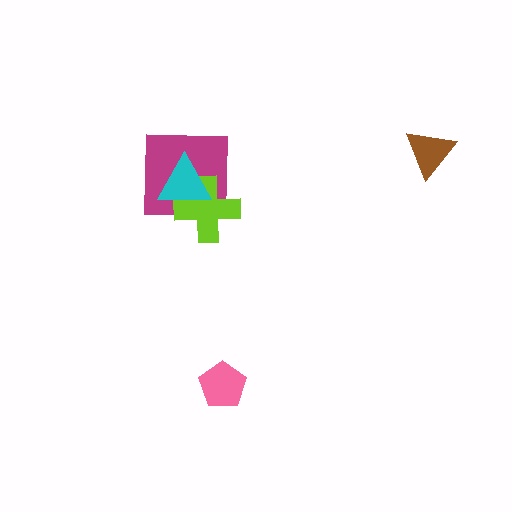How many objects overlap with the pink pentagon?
0 objects overlap with the pink pentagon.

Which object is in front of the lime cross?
The cyan triangle is in front of the lime cross.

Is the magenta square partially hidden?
Yes, it is partially covered by another shape.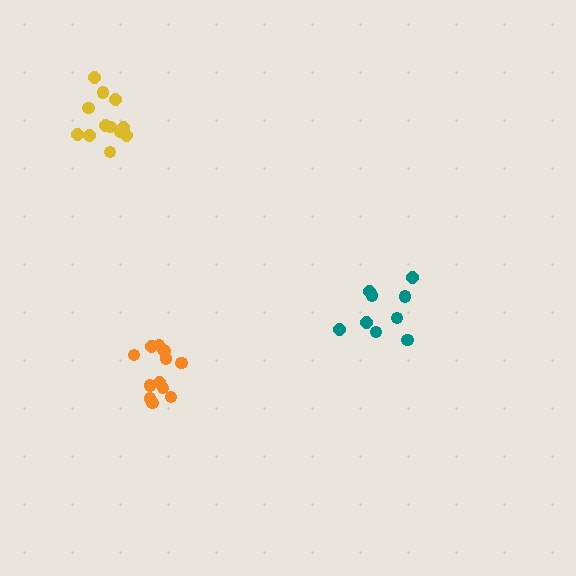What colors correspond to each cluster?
The clusters are colored: orange, yellow, teal.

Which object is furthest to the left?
The yellow cluster is leftmost.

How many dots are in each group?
Group 1: 13 dots, Group 2: 12 dots, Group 3: 9 dots (34 total).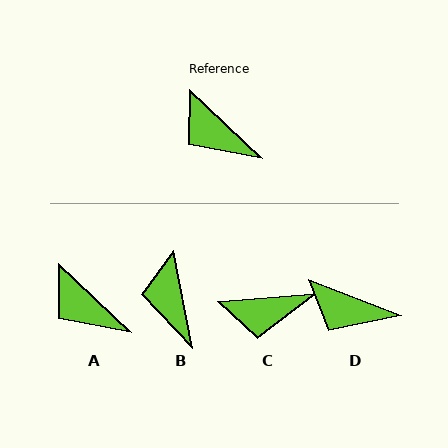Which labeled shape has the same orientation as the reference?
A.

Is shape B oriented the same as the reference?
No, it is off by about 36 degrees.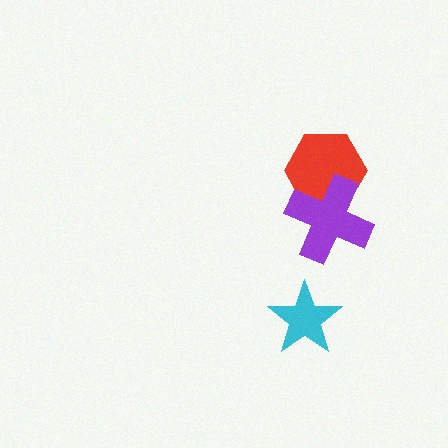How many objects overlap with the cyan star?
0 objects overlap with the cyan star.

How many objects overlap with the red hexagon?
1 object overlaps with the red hexagon.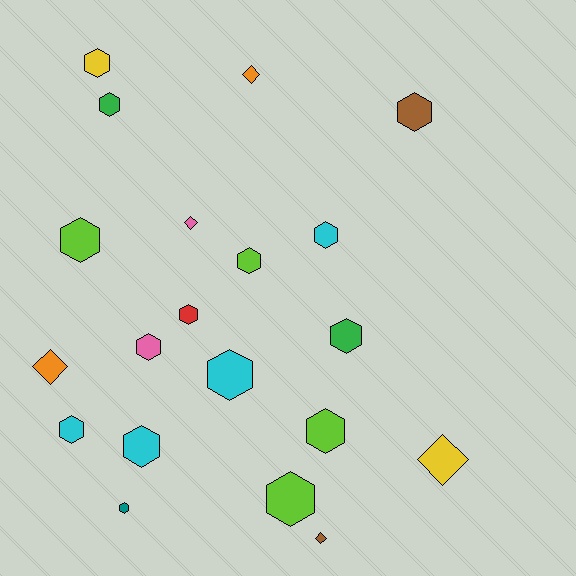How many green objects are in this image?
There are 2 green objects.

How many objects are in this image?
There are 20 objects.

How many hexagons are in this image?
There are 15 hexagons.